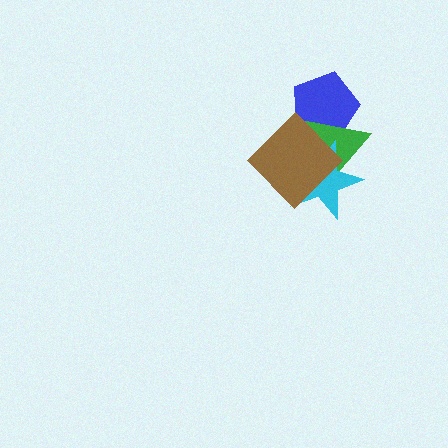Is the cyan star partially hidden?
Yes, it is partially covered by another shape.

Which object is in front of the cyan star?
The brown diamond is in front of the cyan star.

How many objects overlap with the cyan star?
2 objects overlap with the cyan star.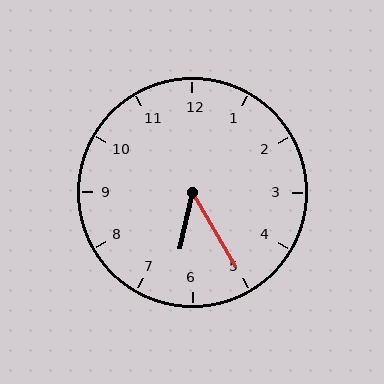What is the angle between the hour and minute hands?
Approximately 42 degrees.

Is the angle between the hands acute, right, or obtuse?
It is acute.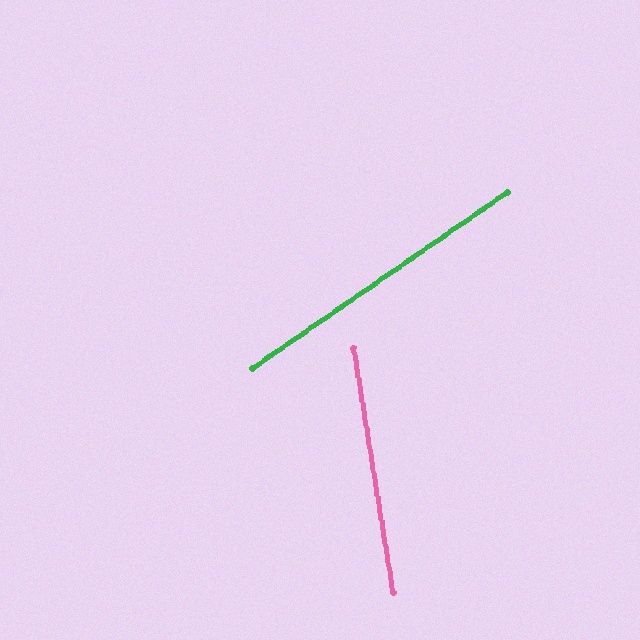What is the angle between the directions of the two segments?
Approximately 64 degrees.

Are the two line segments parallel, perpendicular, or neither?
Neither parallel nor perpendicular — they differ by about 64°.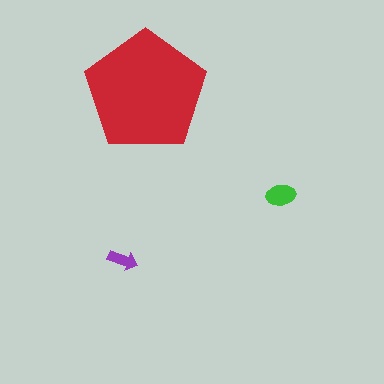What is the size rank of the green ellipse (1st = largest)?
2nd.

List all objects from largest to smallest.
The red pentagon, the green ellipse, the purple arrow.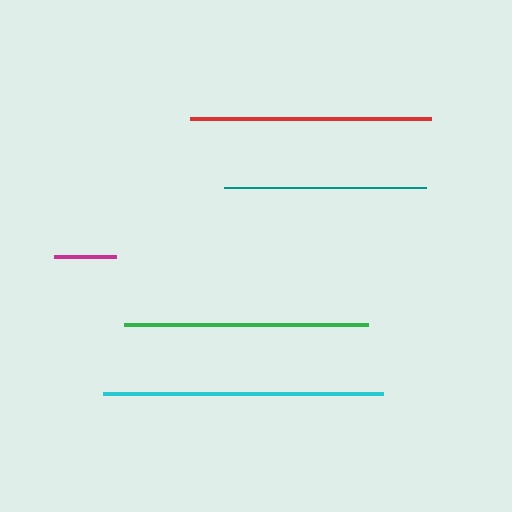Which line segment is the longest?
The cyan line is the longest at approximately 279 pixels.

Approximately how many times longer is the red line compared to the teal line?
The red line is approximately 1.2 times the length of the teal line.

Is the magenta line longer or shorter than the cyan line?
The cyan line is longer than the magenta line.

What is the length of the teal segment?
The teal segment is approximately 202 pixels long.